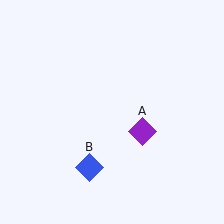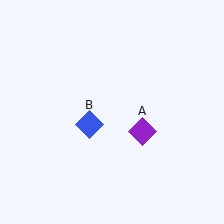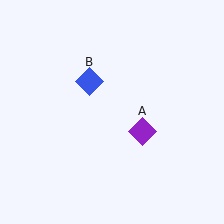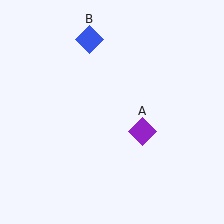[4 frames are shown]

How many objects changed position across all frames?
1 object changed position: blue diamond (object B).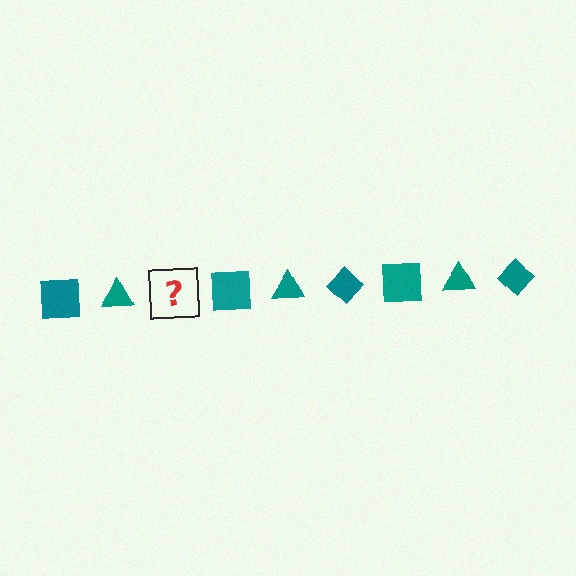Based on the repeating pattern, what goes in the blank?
The blank should be a teal diamond.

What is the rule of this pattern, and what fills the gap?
The rule is that the pattern cycles through square, triangle, diamond shapes in teal. The gap should be filled with a teal diamond.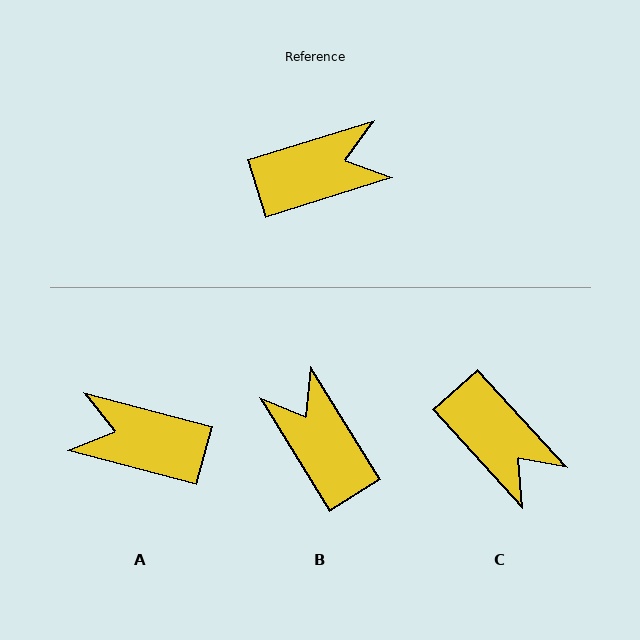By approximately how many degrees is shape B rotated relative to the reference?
Approximately 105 degrees counter-clockwise.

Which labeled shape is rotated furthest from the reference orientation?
A, about 148 degrees away.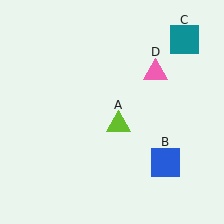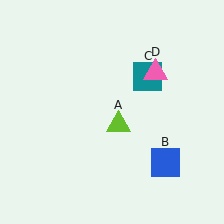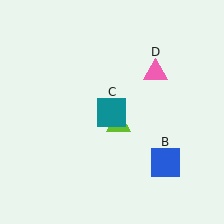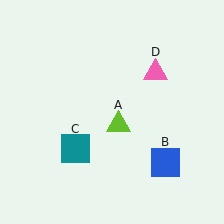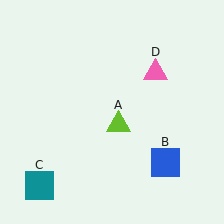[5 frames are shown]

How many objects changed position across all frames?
1 object changed position: teal square (object C).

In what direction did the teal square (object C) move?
The teal square (object C) moved down and to the left.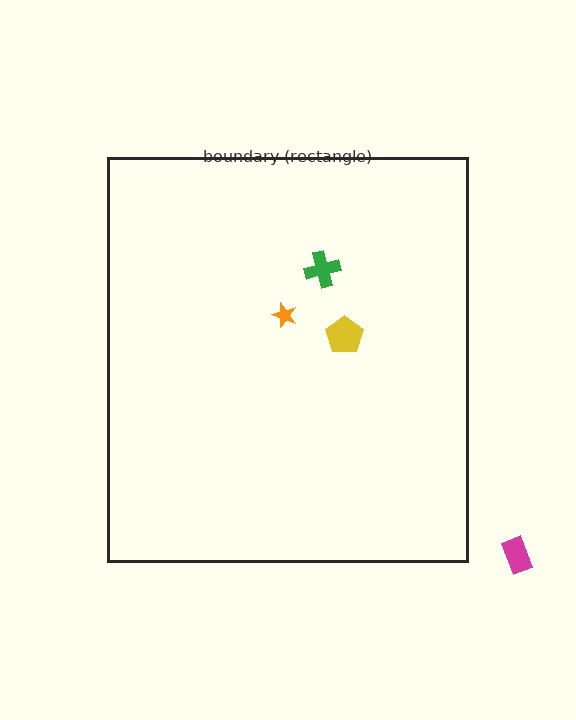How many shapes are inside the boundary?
3 inside, 1 outside.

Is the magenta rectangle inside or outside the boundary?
Outside.